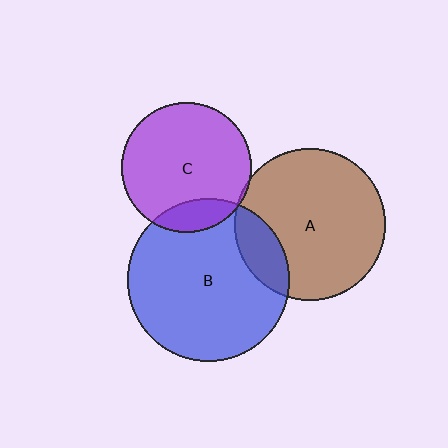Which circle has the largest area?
Circle B (blue).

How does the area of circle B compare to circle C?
Approximately 1.6 times.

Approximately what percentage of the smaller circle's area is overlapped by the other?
Approximately 15%.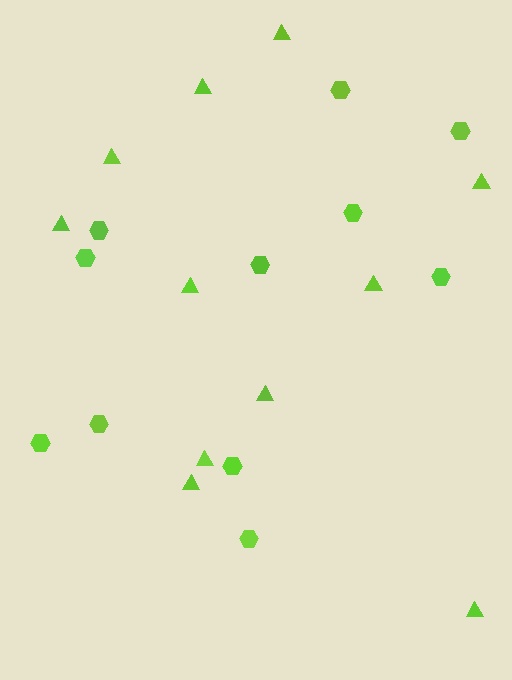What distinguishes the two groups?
There are 2 groups: one group of triangles (11) and one group of hexagons (11).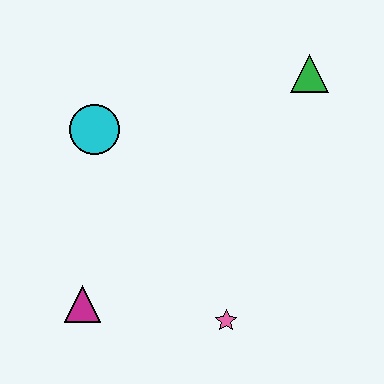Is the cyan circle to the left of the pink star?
Yes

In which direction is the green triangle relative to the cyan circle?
The green triangle is to the right of the cyan circle.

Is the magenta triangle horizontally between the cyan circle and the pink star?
No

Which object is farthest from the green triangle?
The magenta triangle is farthest from the green triangle.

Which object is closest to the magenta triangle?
The pink star is closest to the magenta triangle.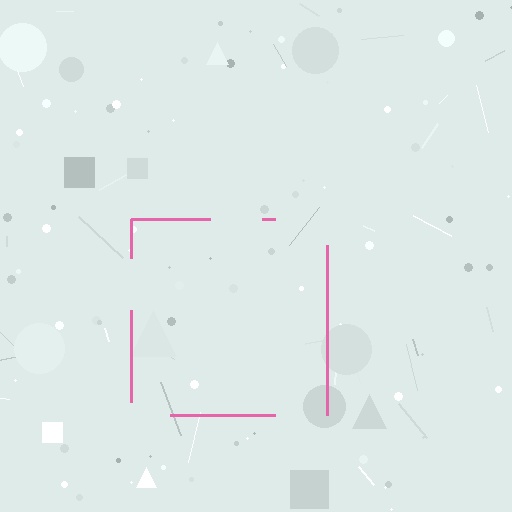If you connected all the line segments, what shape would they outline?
They would outline a square.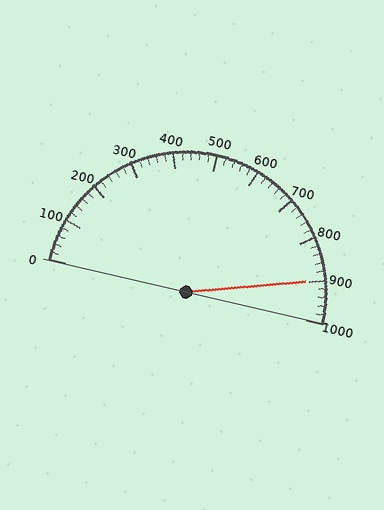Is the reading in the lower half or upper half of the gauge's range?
The reading is in the upper half of the range (0 to 1000).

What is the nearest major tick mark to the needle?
The nearest major tick mark is 900.